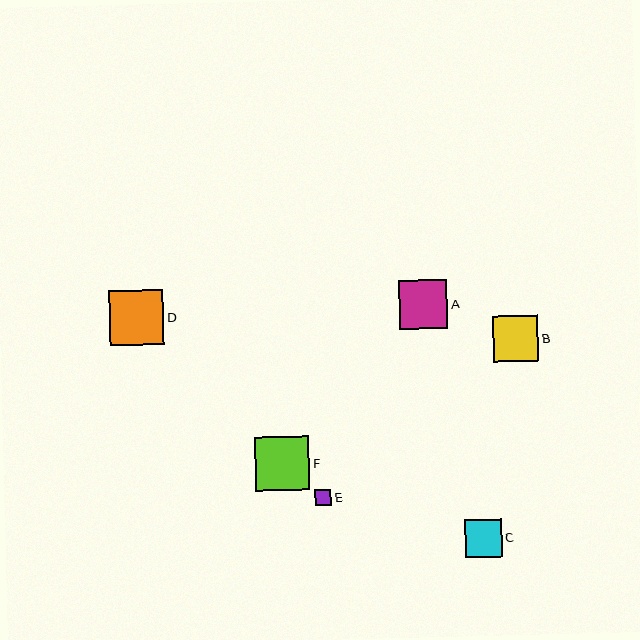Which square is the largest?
Square D is the largest with a size of approximately 54 pixels.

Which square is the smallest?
Square E is the smallest with a size of approximately 16 pixels.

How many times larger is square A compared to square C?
Square A is approximately 1.3 times the size of square C.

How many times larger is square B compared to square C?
Square B is approximately 1.2 times the size of square C.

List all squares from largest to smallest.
From largest to smallest: D, F, A, B, C, E.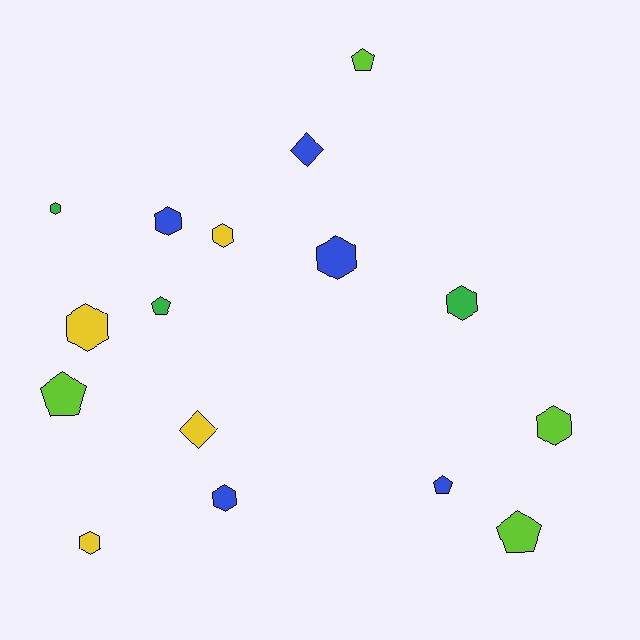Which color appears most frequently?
Blue, with 5 objects.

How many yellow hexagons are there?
There are 3 yellow hexagons.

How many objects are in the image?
There are 16 objects.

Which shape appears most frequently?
Hexagon, with 9 objects.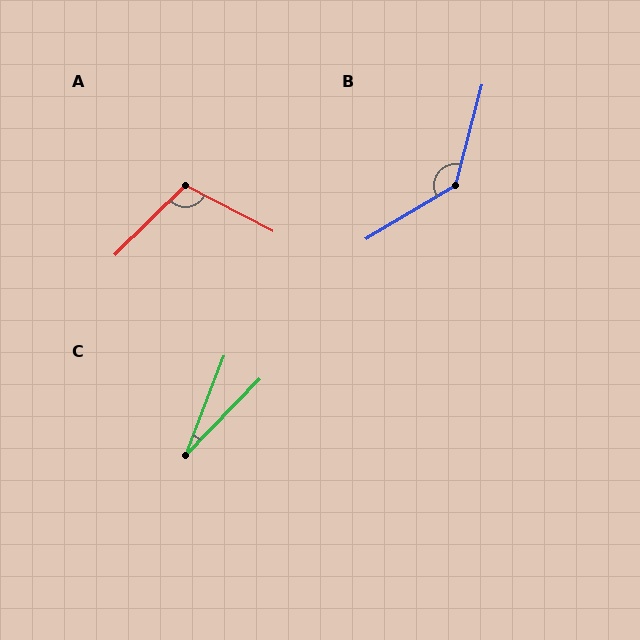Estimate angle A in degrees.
Approximately 107 degrees.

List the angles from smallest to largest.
C (23°), A (107°), B (136°).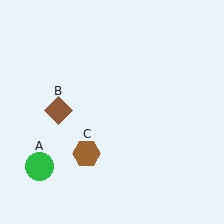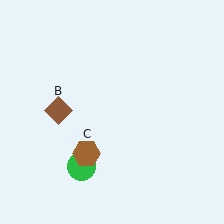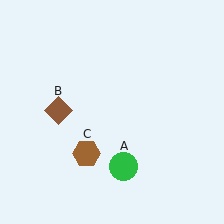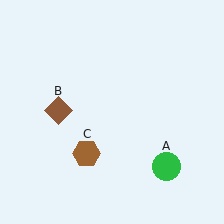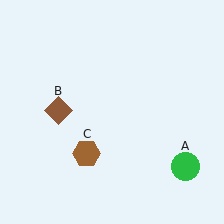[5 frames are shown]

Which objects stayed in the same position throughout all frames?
Brown diamond (object B) and brown hexagon (object C) remained stationary.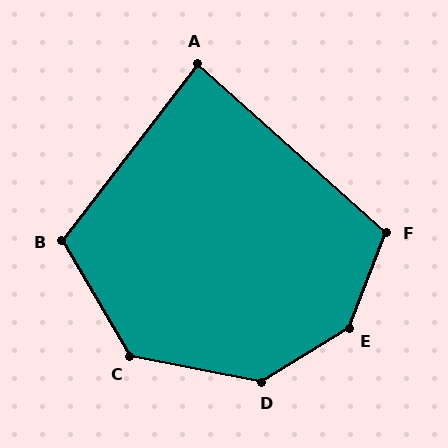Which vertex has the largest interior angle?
E, at approximately 143 degrees.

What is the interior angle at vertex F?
Approximately 110 degrees (obtuse).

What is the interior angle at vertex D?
Approximately 137 degrees (obtuse).